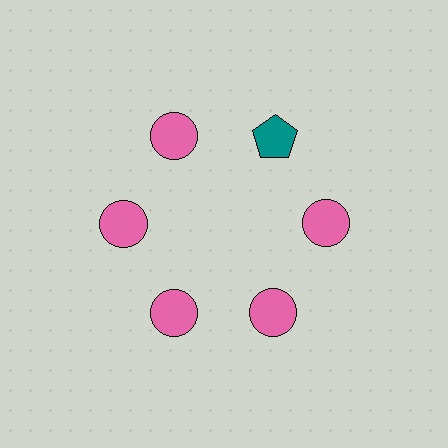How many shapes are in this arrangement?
There are 6 shapes arranged in a ring pattern.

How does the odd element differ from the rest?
It differs in both color (teal instead of pink) and shape (pentagon instead of circle).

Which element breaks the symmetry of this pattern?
The teal pentagon at roughly the 1 o'clock position breaks the symmetry. All other shapes are pink circles.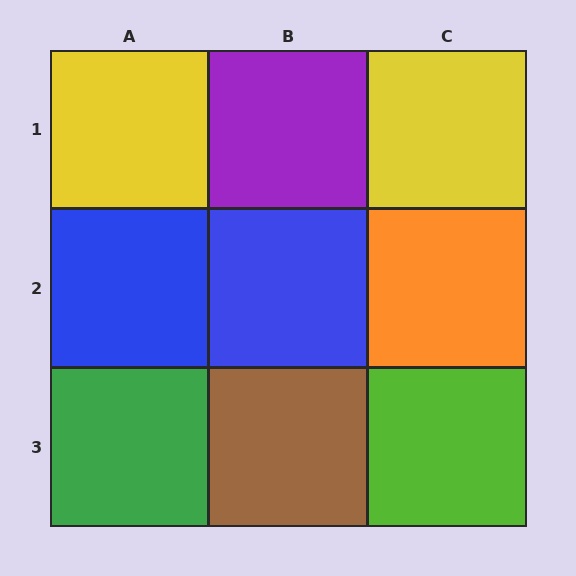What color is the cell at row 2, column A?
Blue.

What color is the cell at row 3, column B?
Brown.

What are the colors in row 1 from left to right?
Yellow, purple, yellow.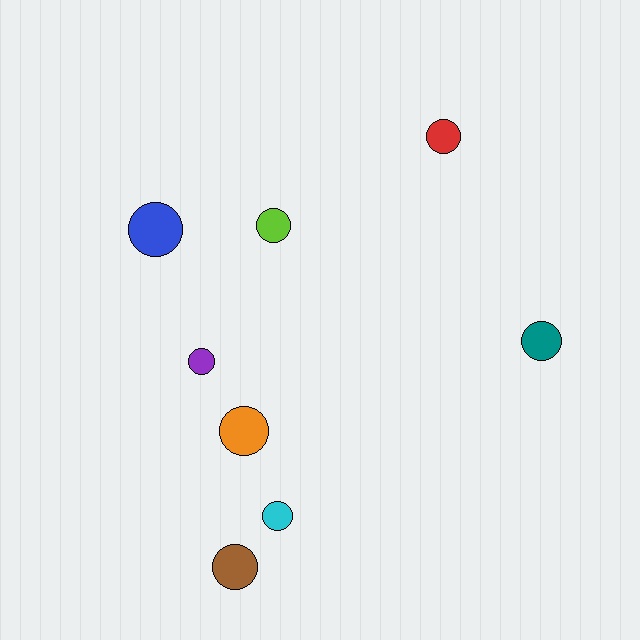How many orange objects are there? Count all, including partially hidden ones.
There is 1 orange object.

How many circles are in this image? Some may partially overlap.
There are 8 circles.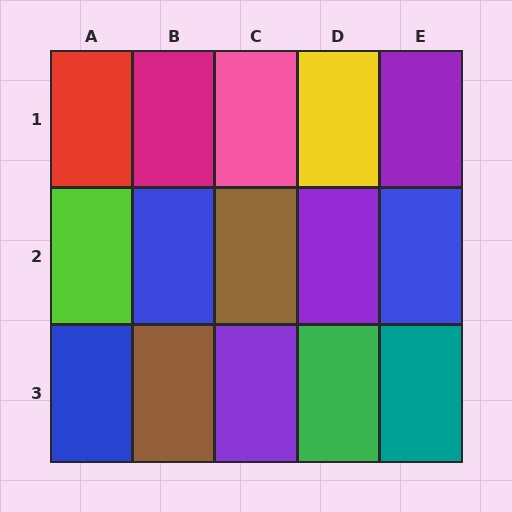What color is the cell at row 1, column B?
Magenta.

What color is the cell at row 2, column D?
Purple.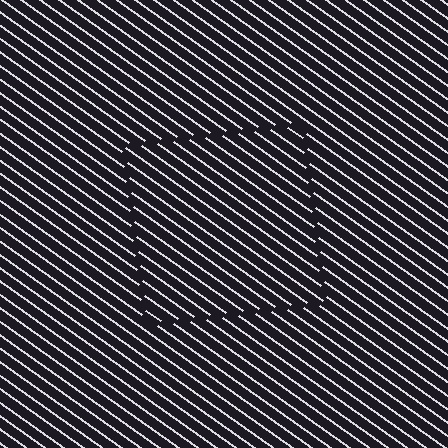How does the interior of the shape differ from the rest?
The interior of the shape contains the same grating, shifted by half a period — the contour is defined by the phase discontinuity where line-ends from the inner and outer gratings abut.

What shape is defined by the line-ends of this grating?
An illusory square. The interior of the shape contains the same grating, shifted by half a period — the contour is defined by the phase discontinuity where line-ends from the inner and outer gratings abut.